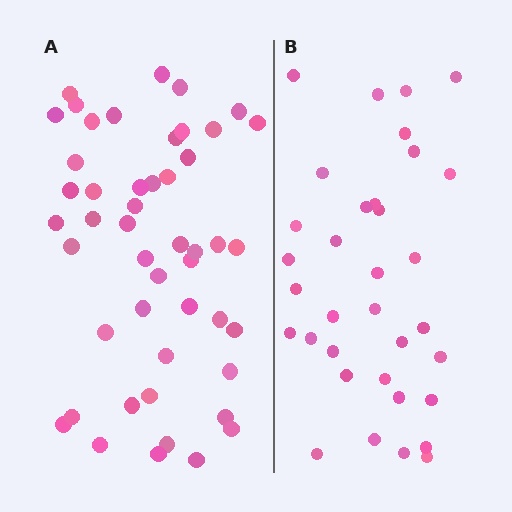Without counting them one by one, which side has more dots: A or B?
Region A (the left region) has more dots.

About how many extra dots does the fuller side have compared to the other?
Region A has approximately 15 more dots than region B.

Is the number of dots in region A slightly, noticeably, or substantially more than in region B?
Region A has noticeably more, but not dramatically so. The ratio is roughly 1.4 to 1.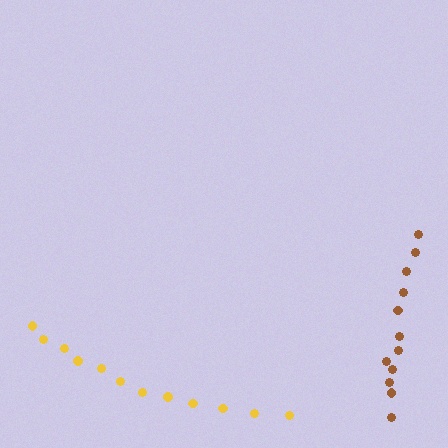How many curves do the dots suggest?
There are 2 distinct paths.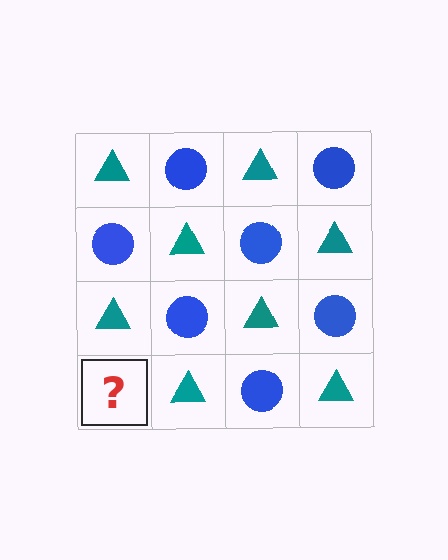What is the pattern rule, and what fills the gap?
The rule is that it alternates teal triangle and blue circle in a checkerboard pattern. The gap should be filled with a blue circle.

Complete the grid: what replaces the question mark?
The question mark should be replaced with a blue circle.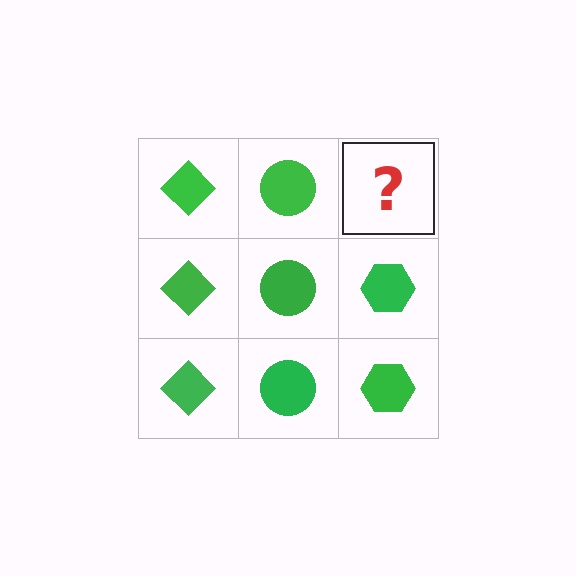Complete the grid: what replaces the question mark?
The question mark should be replaced with a green hexagon.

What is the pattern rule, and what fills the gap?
The rule is that each column has a consistent shape. The gap should be filled with a green hexagon.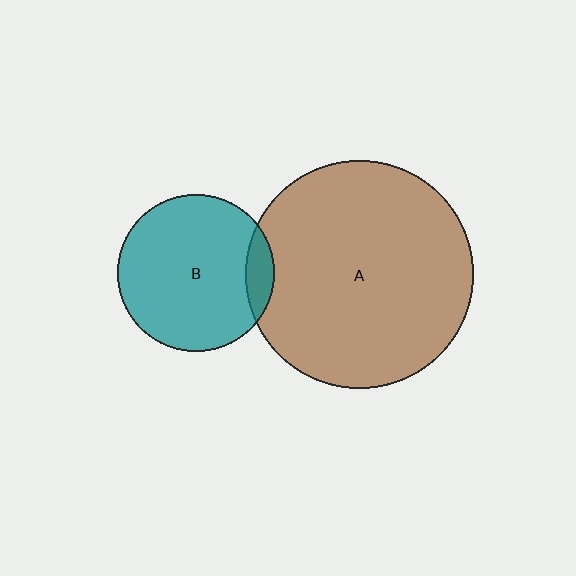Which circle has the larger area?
Circle A (brown).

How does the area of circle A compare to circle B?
Approximately 2.1 times.